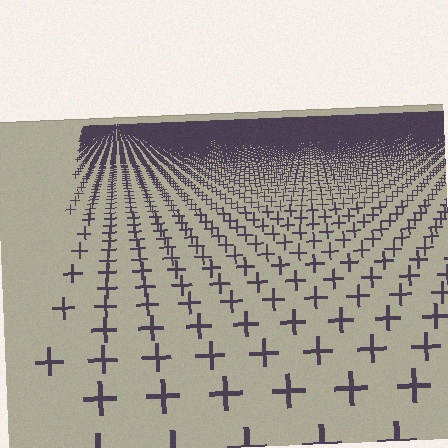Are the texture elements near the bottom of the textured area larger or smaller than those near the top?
Larger. Near the bottom, elements are closer to the viewer and appear at a bigger on-screen size.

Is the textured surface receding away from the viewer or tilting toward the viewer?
The surface is receding away from the viewer. Texture elements get smaller and denser toward the top.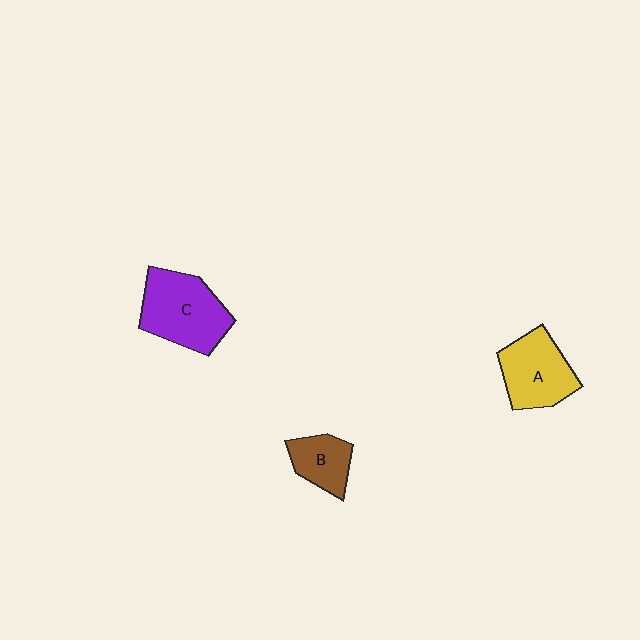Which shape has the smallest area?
Shape B (brown).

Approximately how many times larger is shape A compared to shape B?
Approximately 1.6 times.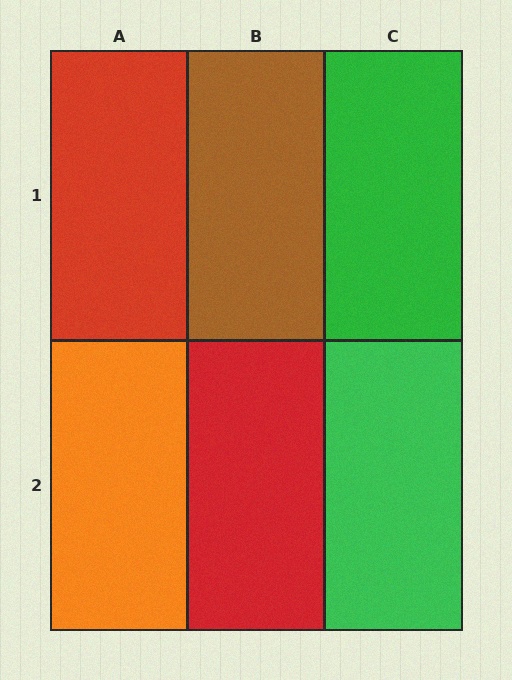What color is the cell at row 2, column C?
Green.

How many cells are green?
2 cells are green.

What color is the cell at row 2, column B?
Red.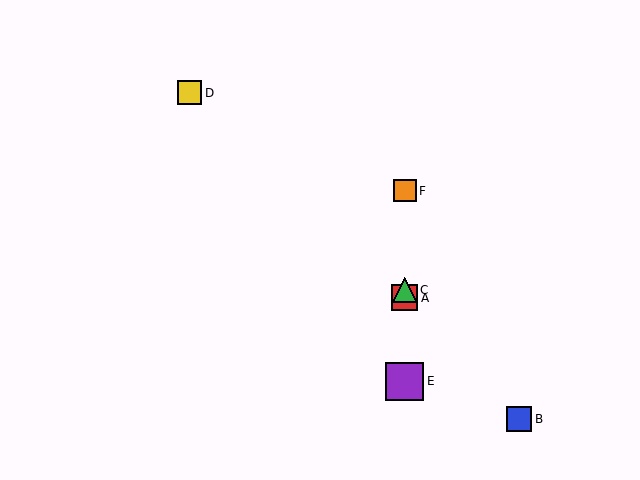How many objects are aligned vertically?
4 objects (A, C, E, F) are aligned vertically.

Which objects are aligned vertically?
Objects A, C, E, F are aligned vertically.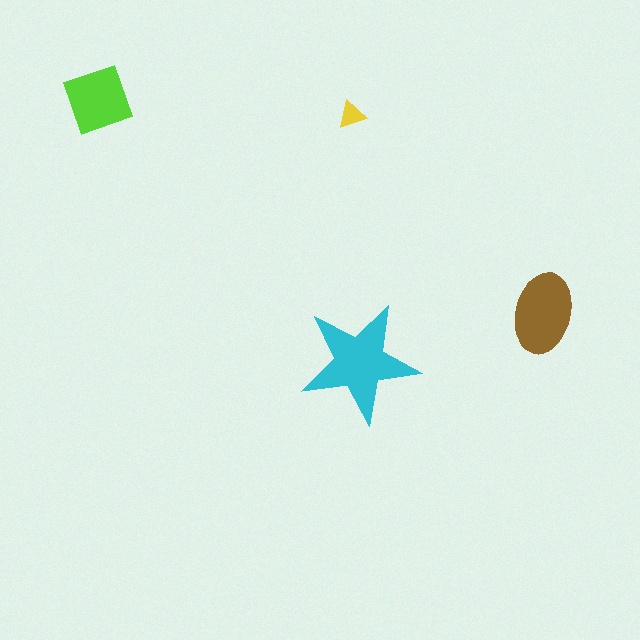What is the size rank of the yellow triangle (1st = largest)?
4th.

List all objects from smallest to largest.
The yellow triangle, the lime square, the brown ellipse, the cyan star.